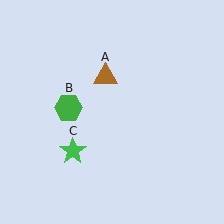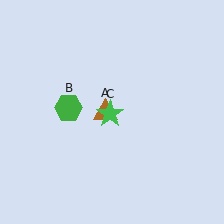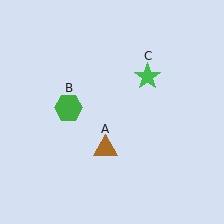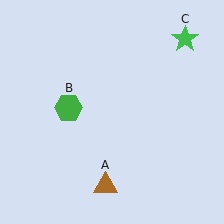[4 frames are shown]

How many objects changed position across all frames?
2 objects changed position: brown triangle (object A), green star (object C).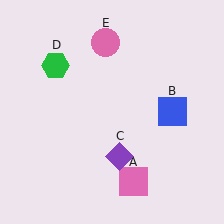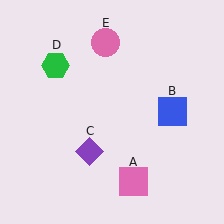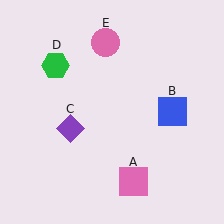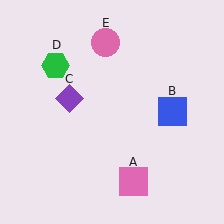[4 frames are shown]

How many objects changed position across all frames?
1 object changed position: purple diamond (object C).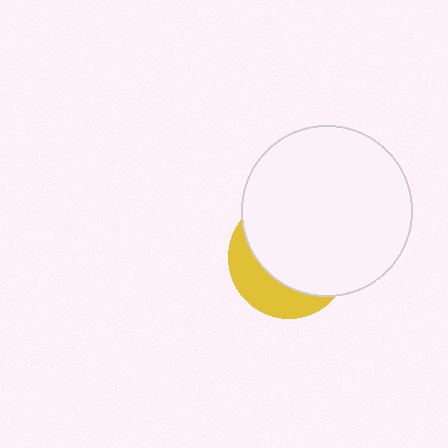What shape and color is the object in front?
The object in front is a white circle.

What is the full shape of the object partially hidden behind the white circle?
The partially hidden object is a yellow circle.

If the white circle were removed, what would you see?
You would see the complete yellow circle.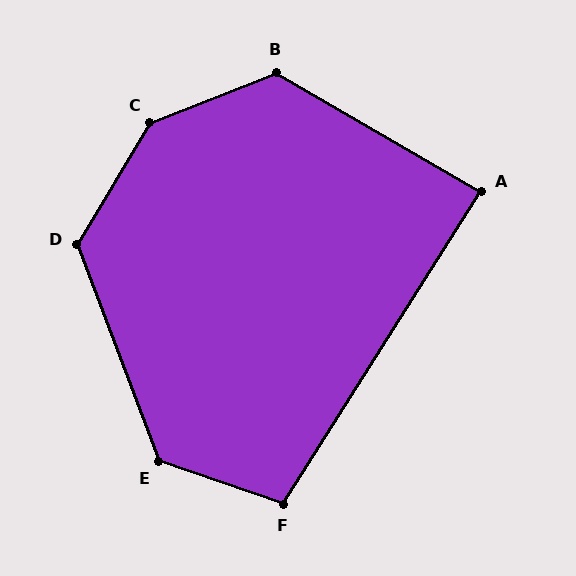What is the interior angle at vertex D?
Approximately 128 degrees (obtuse).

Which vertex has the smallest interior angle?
A, at approximately 88 degrees.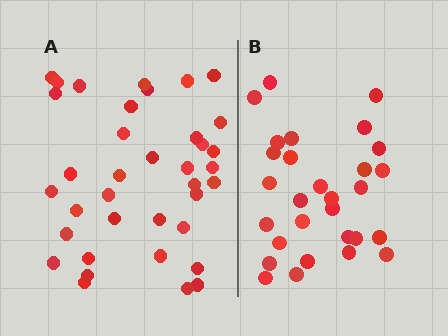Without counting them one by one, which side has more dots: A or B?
Region A (the left region) has more dots.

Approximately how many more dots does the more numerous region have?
Region A has roughly 8 or so more dots than region B.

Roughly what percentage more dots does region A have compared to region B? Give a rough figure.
About 30% more.